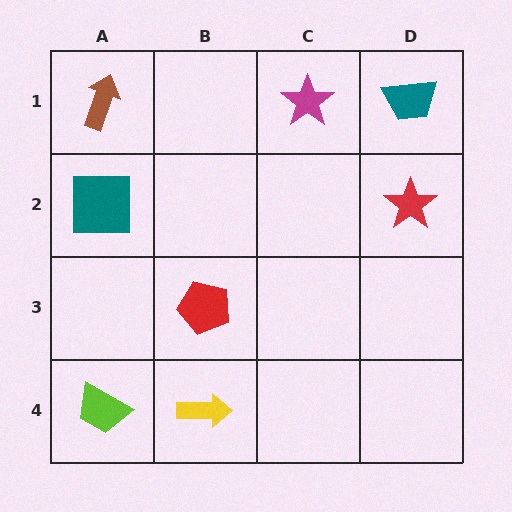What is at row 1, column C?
A magenta star.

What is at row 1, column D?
A teal trapezoid.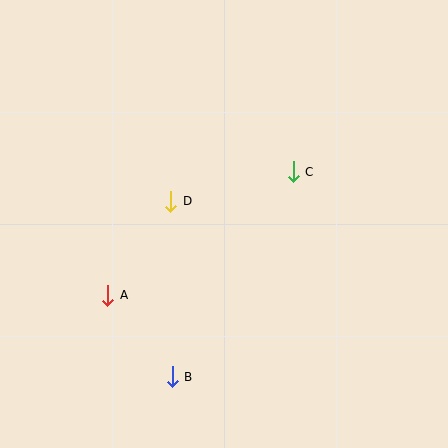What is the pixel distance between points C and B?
The distance between C and B is 238 pixels.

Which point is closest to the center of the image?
Point D at (171, 201) is closest to the center.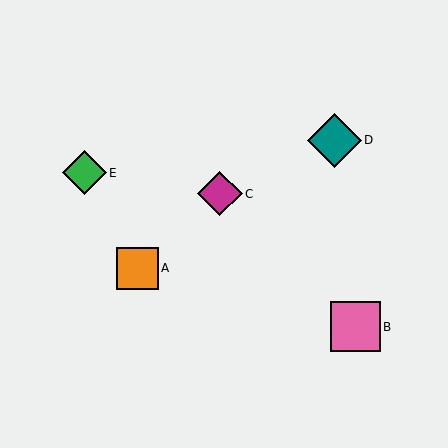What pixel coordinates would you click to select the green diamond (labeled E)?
Click at (84, 173) to select the green diamond E.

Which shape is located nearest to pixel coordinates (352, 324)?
The pink square (labeled B) at (355, 327) is nearest to that location.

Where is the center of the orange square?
The center of the orange square is at (137, 268).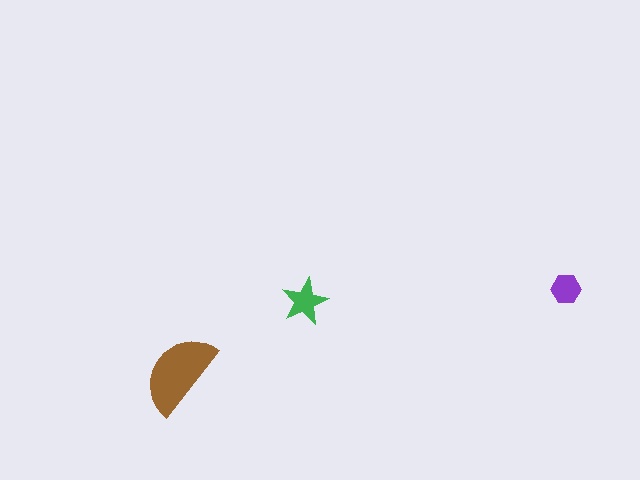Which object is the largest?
The brown semicircle.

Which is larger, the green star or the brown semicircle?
The brown semicircle.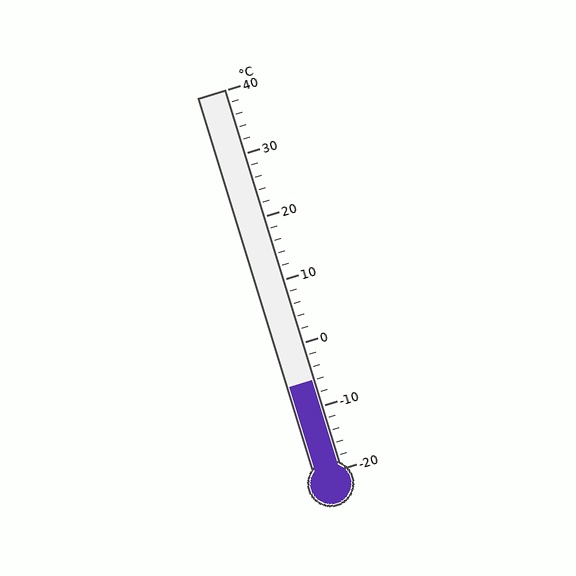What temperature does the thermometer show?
The thermometer shows approximately -6°C.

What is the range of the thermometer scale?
The thermometer scale ranges from -20°C to 40°C.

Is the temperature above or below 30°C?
The temperature is below 30°C.